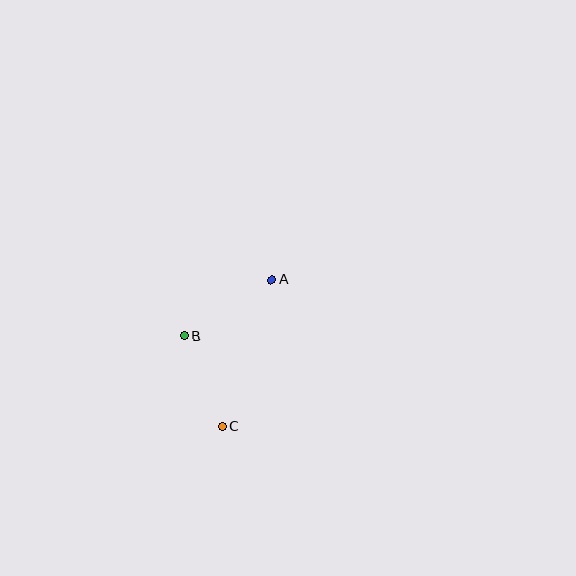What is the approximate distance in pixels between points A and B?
The distance between A and B is approximately 104 pixels.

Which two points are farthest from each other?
Points A and C are farthest from each other.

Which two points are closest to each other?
Points B and C are closest to each other.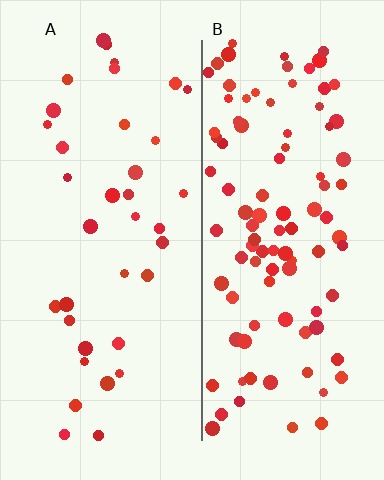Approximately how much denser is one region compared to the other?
Approximately 2.8× — region B over region A.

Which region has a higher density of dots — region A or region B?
B (the right).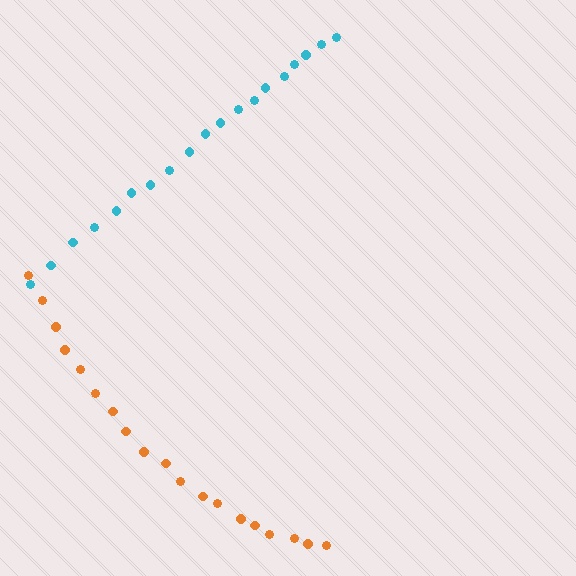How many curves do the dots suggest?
There are 2 distinct paths.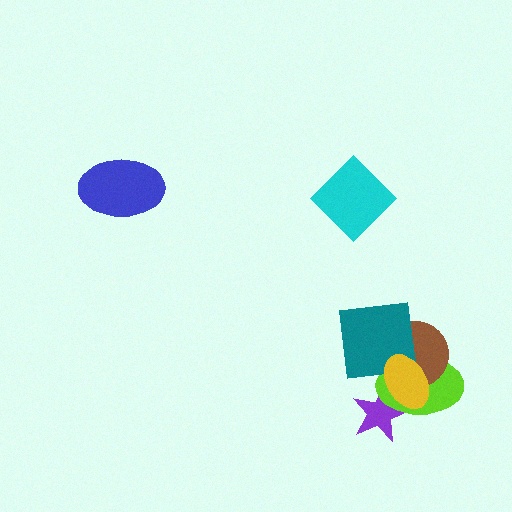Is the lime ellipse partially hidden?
Yes, it is partially covered by another shape.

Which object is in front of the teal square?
The yellow ellipse is in front of the teal square.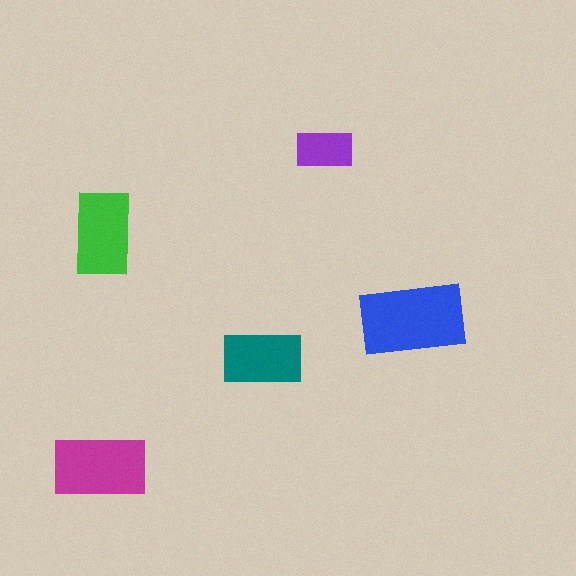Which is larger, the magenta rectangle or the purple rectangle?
The magenta one.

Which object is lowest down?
The magenta rectangle is bottommost.